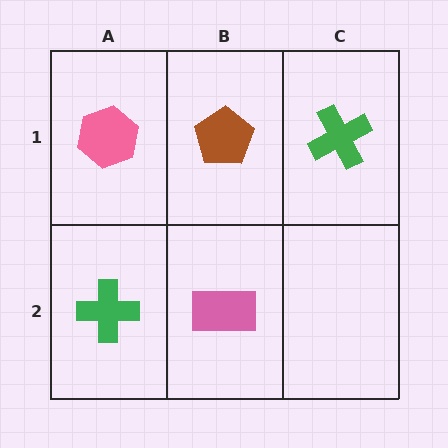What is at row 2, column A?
A green cross.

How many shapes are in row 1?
3 shapes.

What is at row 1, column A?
A pink hexagon.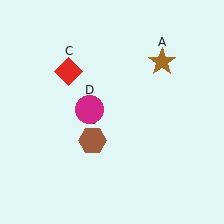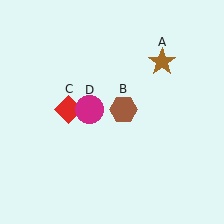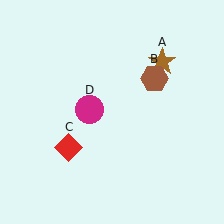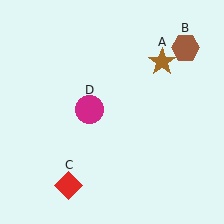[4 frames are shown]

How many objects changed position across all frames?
2 objects changed position: brown hexagon (object B), red diamond (object C).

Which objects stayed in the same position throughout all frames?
Brown star (object A) and magenta circle (object D) remained stationary.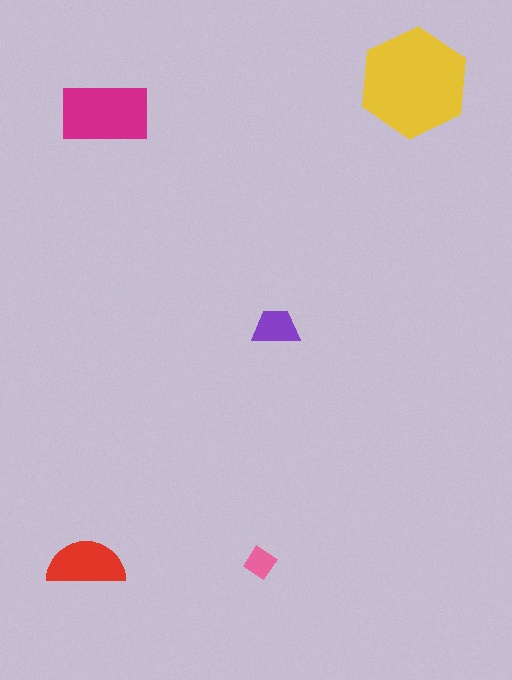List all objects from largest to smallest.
The yellow hexagon, the magenta rectangle, the red semicircle, the purple trapezoid, the pink diamond.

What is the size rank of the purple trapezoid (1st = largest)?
4th.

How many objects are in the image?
There are 5 objects in the image.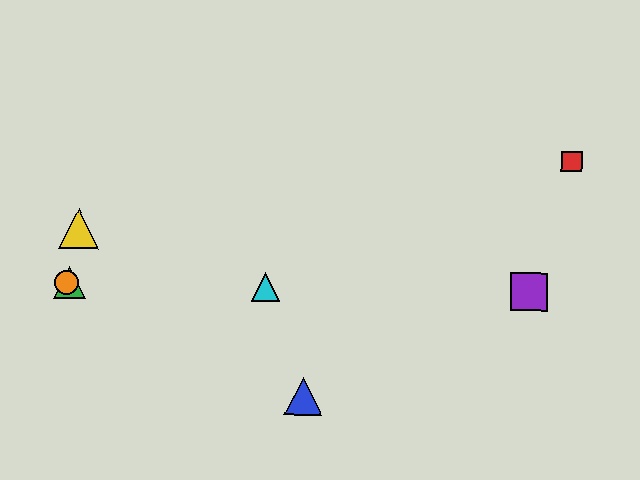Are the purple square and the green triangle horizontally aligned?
Yes, both are at y≈292.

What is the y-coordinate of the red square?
The red square is at y≈161.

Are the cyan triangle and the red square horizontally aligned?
No, the cyan triangle is at y≈287 and the red square is at y≈161.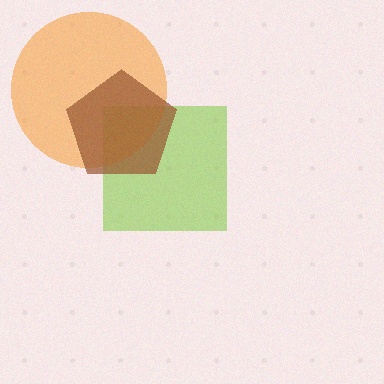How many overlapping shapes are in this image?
There are 3 overlapping shapes in the image.